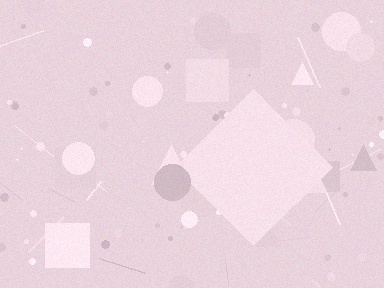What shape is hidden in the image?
A diamond is hidden in the image.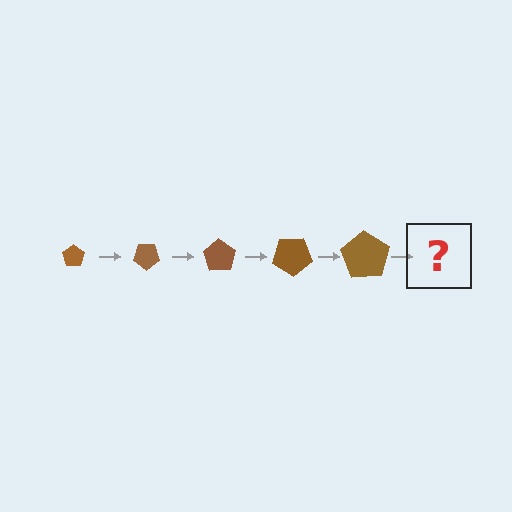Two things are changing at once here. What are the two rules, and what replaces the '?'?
The two rules are that the pentagon grows larger each step and it rotates 35 degrees each step. The '?' should be a pentagon, larger than the previous one and rotated 175 degrees from the start.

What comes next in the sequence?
The next element should be a pentagon, larger than the previous one and rotated 175 degrees from the start.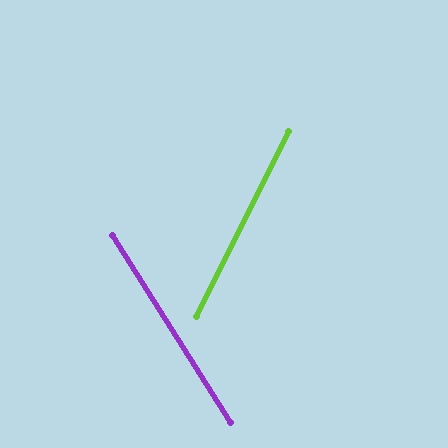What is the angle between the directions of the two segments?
Approximately 59 degrees.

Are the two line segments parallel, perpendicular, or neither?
Neither parallel nor perpendicular — they differ by about 59°.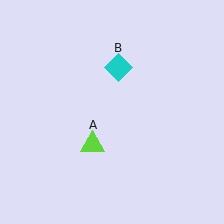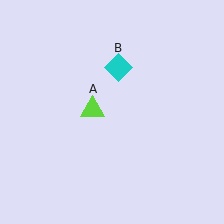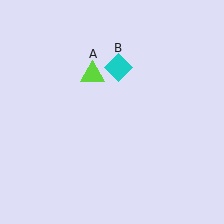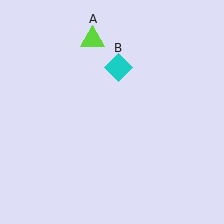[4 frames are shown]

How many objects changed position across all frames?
1 object changed position: lime triangle (object A).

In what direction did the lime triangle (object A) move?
The lime triangle (object A) moved up.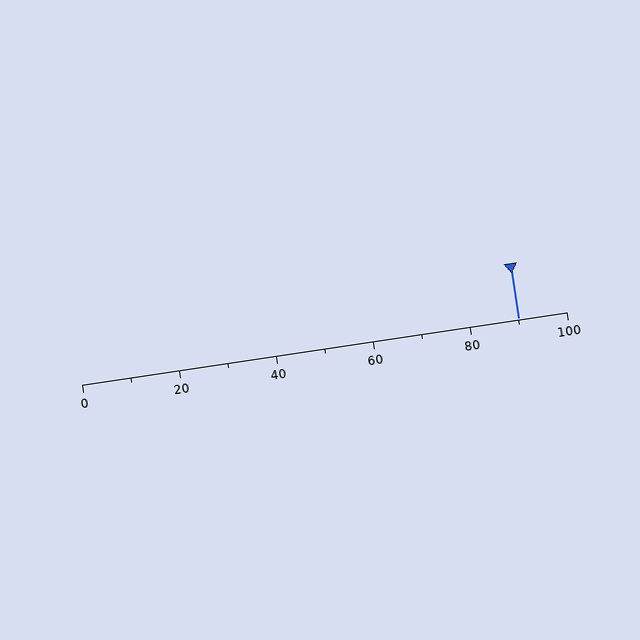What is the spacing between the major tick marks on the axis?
The major ticks are spaced 20 apart.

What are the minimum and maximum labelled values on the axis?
The axis runs from 0 to 100.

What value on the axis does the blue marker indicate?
The marker indicates approximately 90.